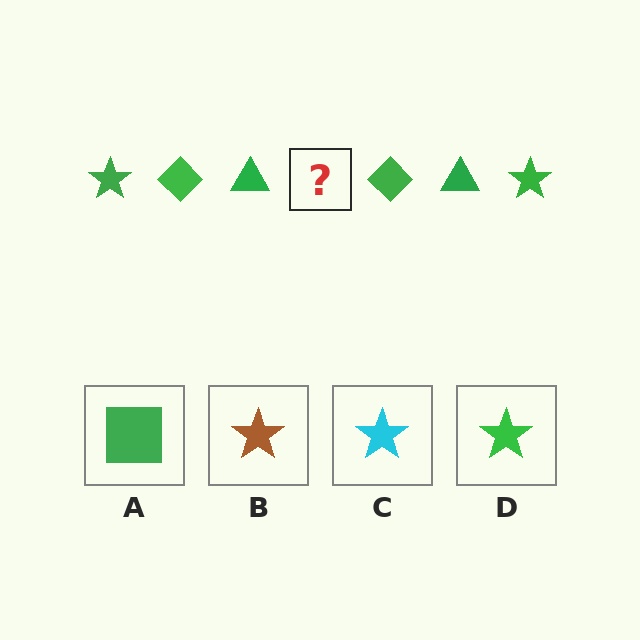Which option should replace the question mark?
Option D.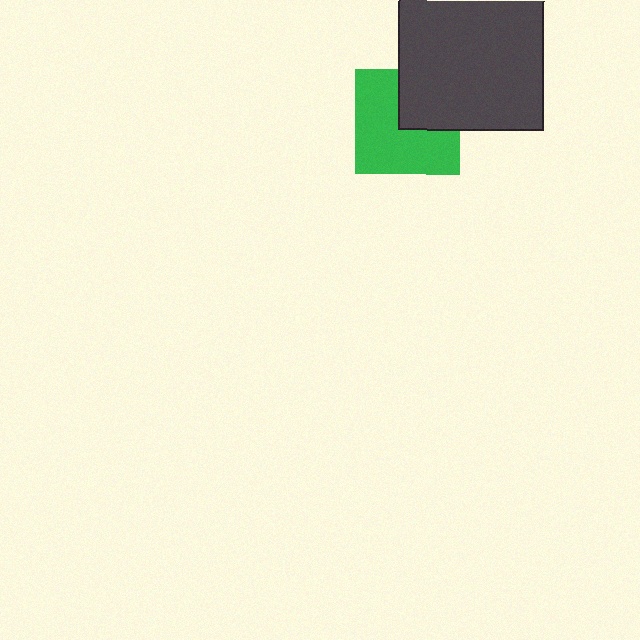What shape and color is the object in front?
The object in front is a dark gray square.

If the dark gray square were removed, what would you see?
You would see the complete green square.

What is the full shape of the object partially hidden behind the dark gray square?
The partially hidden object is a green square.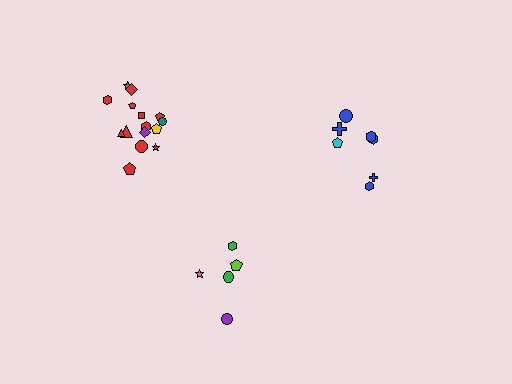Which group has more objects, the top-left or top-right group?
The top-left group.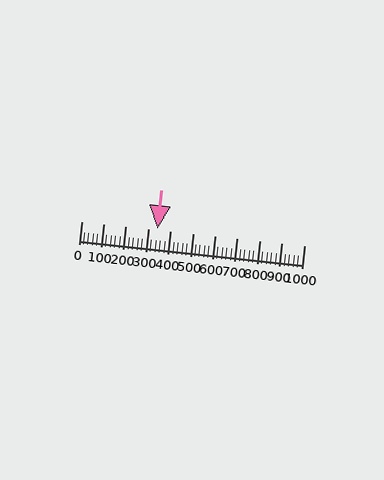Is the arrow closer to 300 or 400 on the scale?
The arrow is closer to 300.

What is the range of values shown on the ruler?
The ruler shows values from 0 to 1000.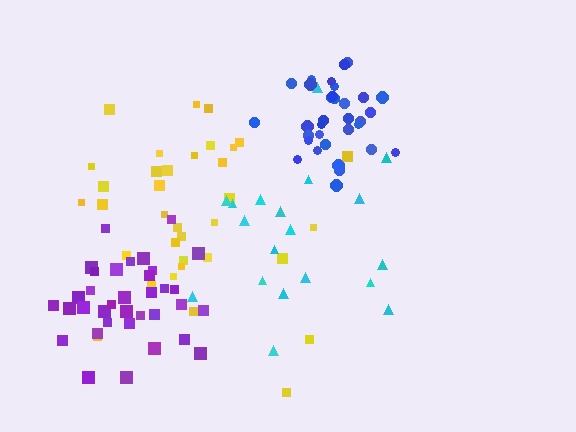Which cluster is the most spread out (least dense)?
Cyan.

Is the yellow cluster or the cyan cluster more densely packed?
Yellow.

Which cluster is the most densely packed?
Blue.